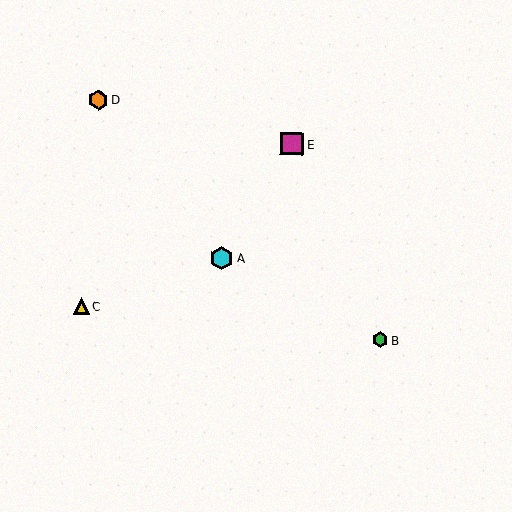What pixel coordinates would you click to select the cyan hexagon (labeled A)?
Click at (222, 258) to select the cyan hexagon A.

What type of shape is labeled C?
Shape C is a yellow triangle.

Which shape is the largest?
The cyan hexagon (labeled A) is the largest.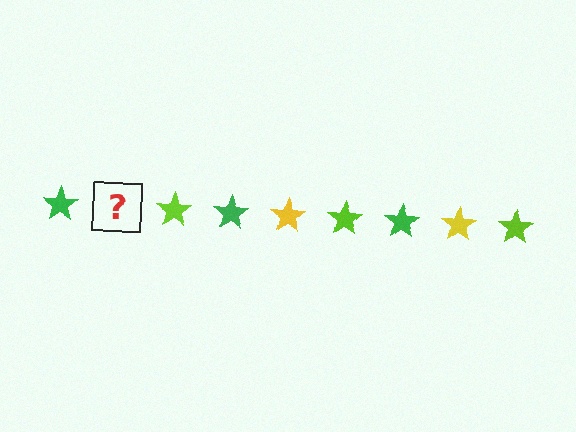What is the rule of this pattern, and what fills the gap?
The rule is that the pattern cycles through green, yellow, lime stars. The gap should be filled with a yellow star.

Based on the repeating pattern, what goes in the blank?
The blank should be a yellow star.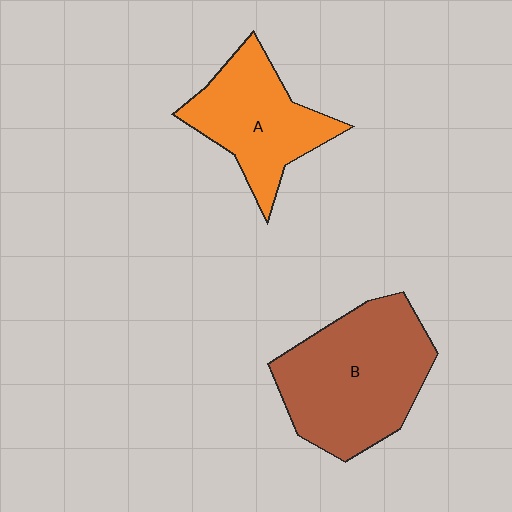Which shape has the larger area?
Shape B (brown).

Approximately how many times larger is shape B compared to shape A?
Approximately 1.4 times.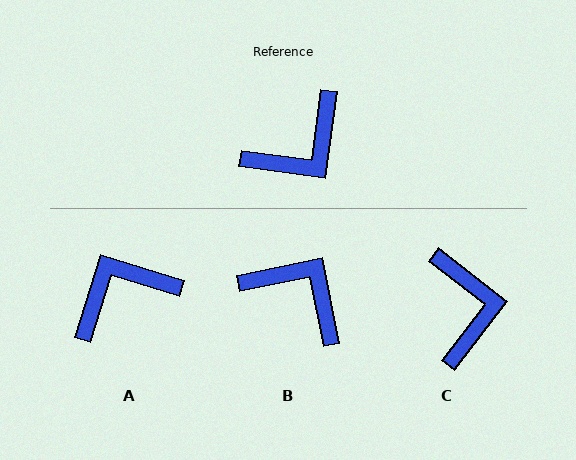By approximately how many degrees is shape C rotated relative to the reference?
Approximately 60 degrees counter-clockwise.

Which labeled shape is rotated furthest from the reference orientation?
A, about 170 degrees away.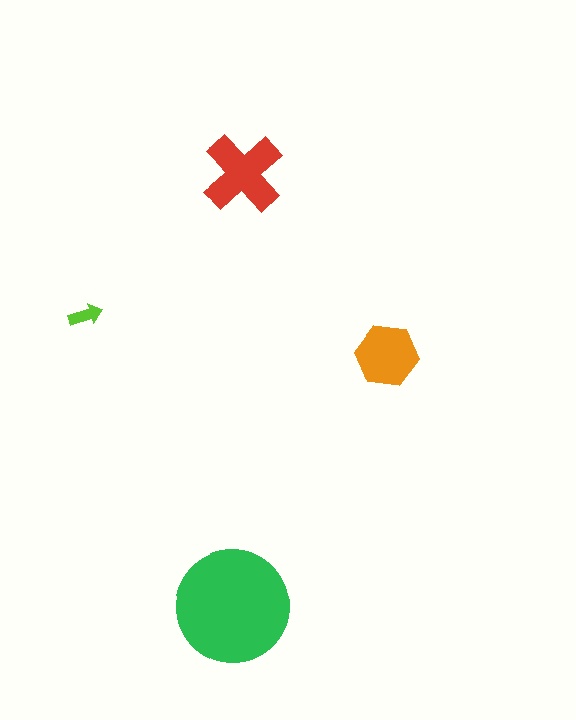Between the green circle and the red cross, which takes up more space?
The green circle.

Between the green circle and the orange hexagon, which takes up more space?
The green circle.